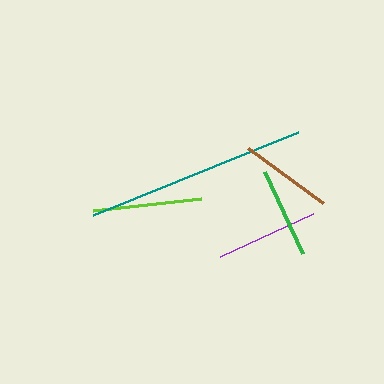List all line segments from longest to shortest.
From longest to shortest: teal, lime, purple, brown, green.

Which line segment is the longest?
The teal line is the longest at approximately 221 pixels.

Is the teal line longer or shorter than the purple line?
The teal line is longer than the purple line.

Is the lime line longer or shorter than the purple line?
The lime line is longer than the purple line.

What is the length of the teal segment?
The teal segment is approximately 221 pixels long.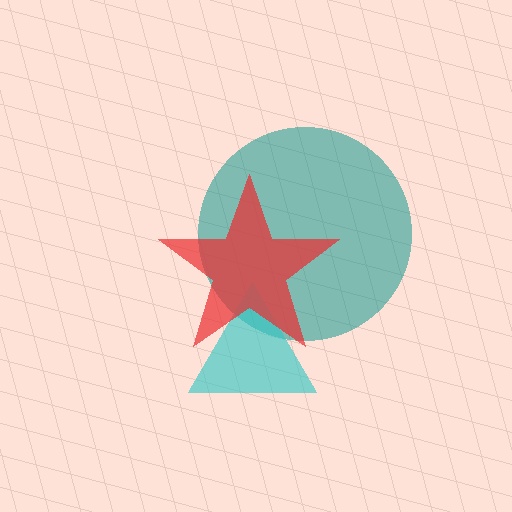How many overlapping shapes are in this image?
There are 3 overlapping shapes in the image.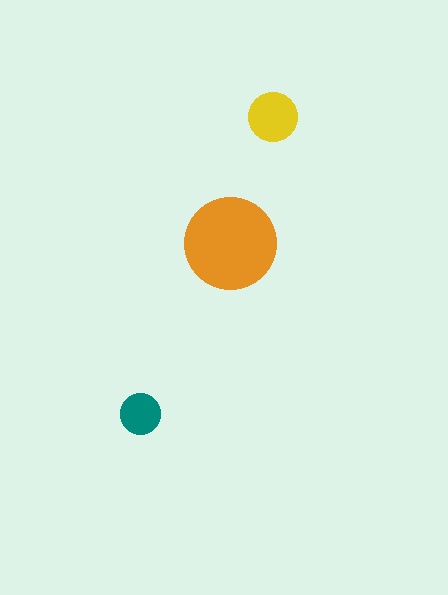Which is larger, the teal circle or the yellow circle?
The yellow one.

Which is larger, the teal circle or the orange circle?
The orange one.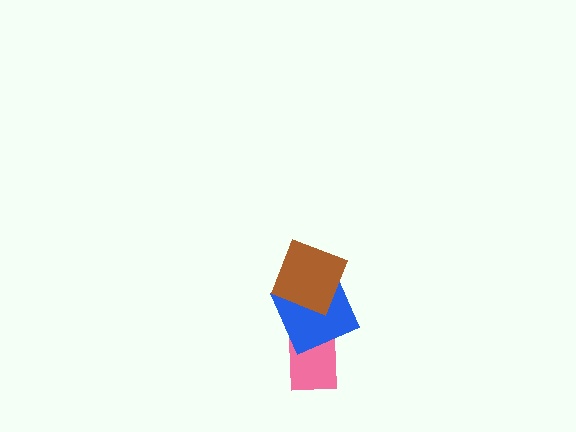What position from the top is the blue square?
The blue square is 2nd from the top.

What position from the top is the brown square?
The brown square is 1st from the top.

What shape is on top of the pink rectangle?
The blue square is on top of the pink rectangle.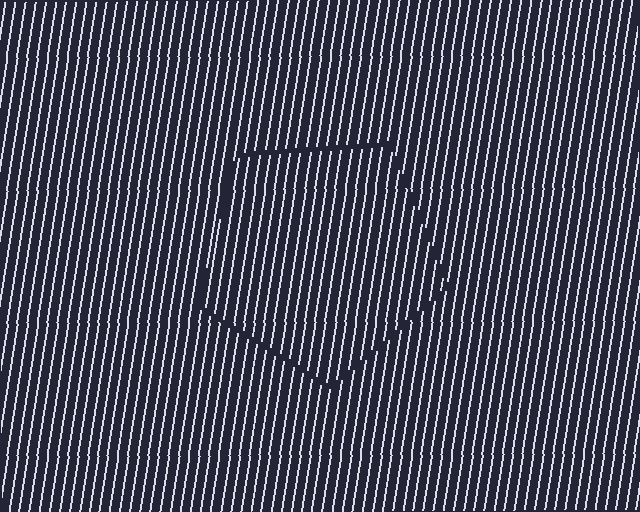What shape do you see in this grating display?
An illusory pentagon. The interior of the shape contains the same grating, shifted by half a period — the contour is defined by the phase discontinuity where line-ends from the inner and outer gratings abut.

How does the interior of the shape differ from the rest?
The interior of the shape contains the same grating, shifted by half a period — the contour is defined by the phase discontinuity where line-ends from the inner and outer gratings abut.